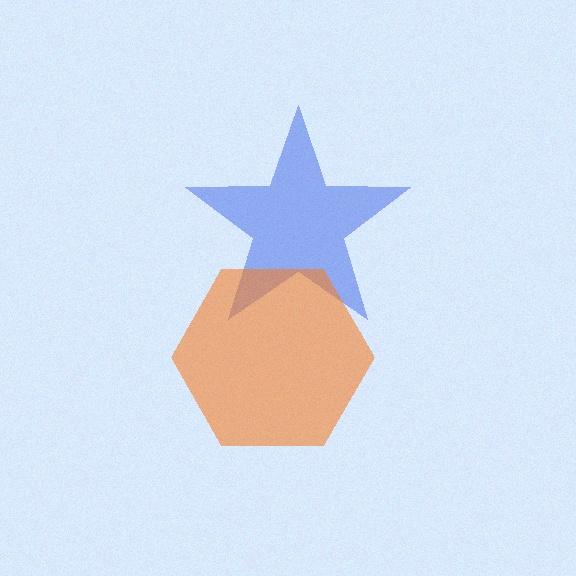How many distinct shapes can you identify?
There are 2 distinct shapes: a blue star, an orange hexagon.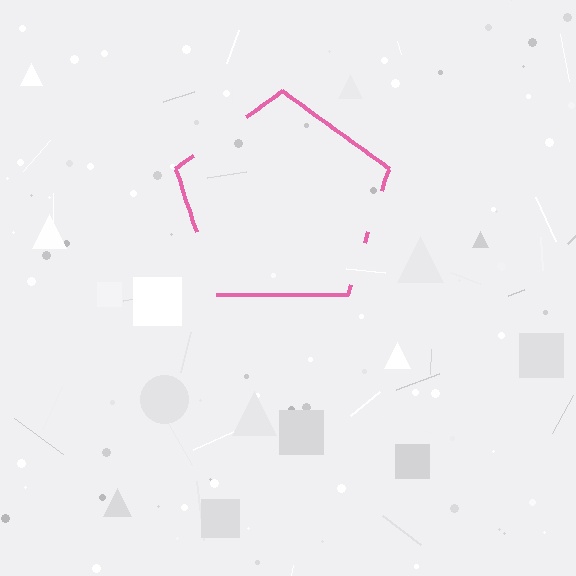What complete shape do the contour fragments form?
The contour fragments form a pentagon.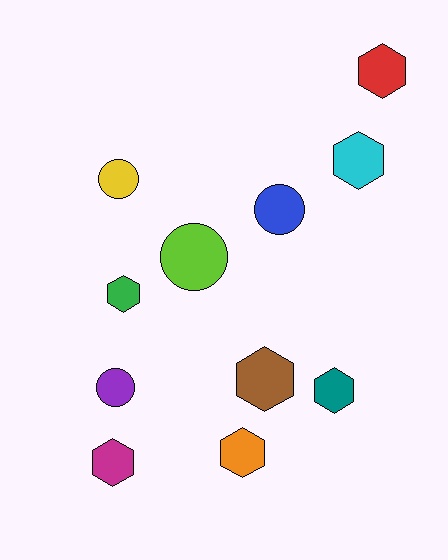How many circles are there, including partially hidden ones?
There are 4 circles.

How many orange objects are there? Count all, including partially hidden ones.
There is 1 orange object.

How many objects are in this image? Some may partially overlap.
There are 11 objects.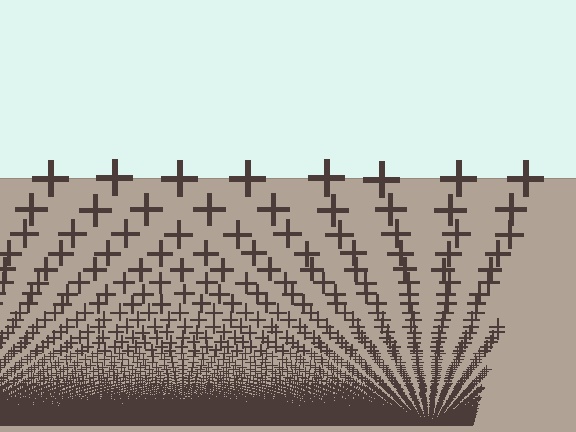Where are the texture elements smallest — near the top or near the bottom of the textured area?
Near the bottom.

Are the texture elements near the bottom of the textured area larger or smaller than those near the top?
Smaller. The gradient is inverted — elements near the bottom are smaller and denser.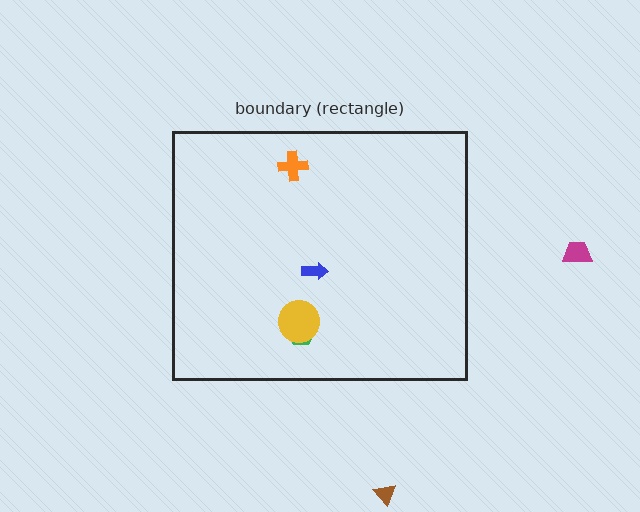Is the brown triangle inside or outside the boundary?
Outside.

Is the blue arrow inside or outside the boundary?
Inside.